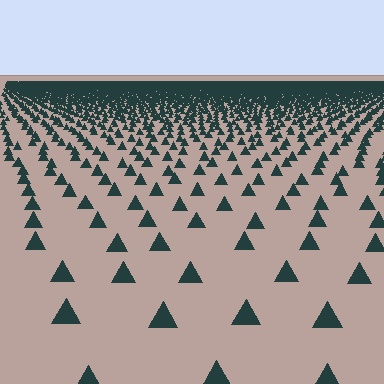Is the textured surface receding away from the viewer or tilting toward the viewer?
The surface is receding away from the viewer. Texture elements get smaller and denser toward the top.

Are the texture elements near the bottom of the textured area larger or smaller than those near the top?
Larger. Near the bottom, elements are closer to the viewer and appear at a bigger on-screen size.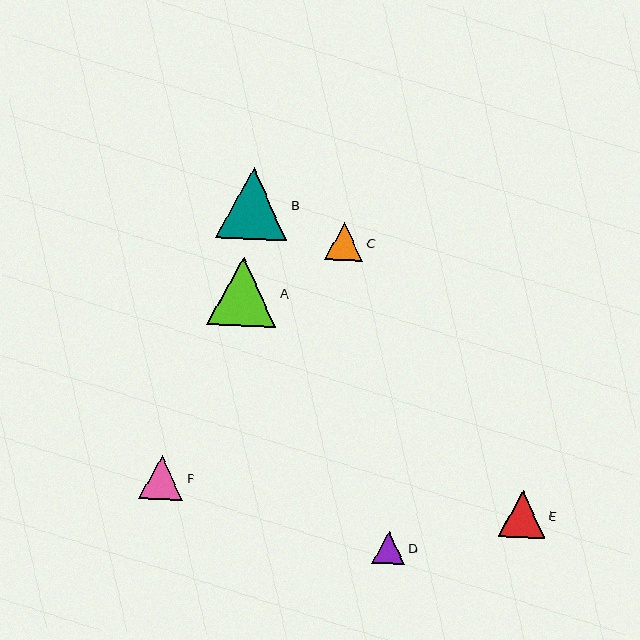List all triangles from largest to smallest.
From largest to smallest: B, A, E, F, C, D.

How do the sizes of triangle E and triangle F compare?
Triangle E and triangle F are approximately the same size.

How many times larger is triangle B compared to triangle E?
Triangle B is approximately 1.5 times the size of triangle E.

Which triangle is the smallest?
Triangle D is the smallest with a size of approximately 32 pixels.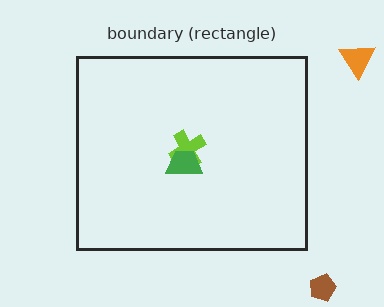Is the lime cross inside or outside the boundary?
Inside.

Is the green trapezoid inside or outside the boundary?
Inside.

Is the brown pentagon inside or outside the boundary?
Outside.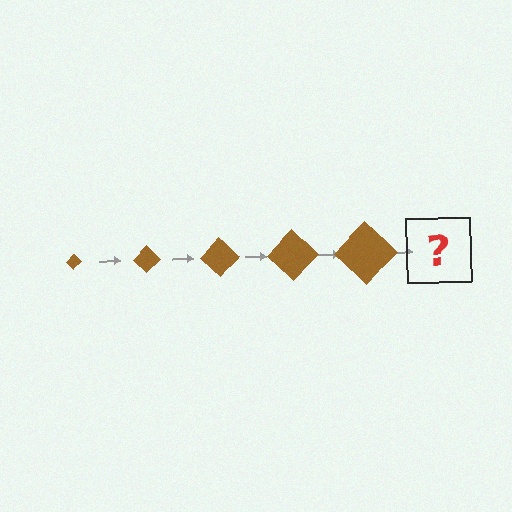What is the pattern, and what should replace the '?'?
The pattern is that the diamond gets progressively larger each step. The '?' should be a brown diamond, larger than the previous one.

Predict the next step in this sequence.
The next step is a brown diamond, larger than the previous one.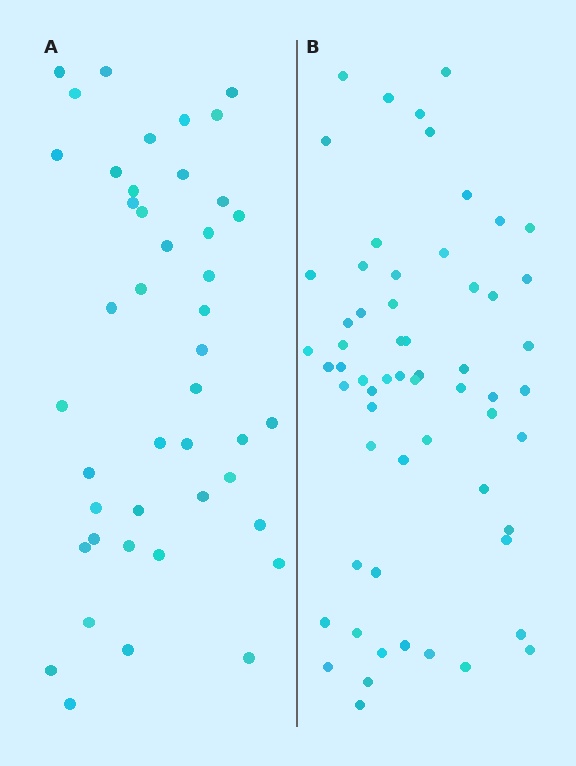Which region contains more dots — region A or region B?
Region B (the right region) has more dots.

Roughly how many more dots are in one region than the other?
Region B has approximately 15 more dots than region A.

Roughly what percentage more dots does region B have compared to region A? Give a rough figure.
About 35% more.